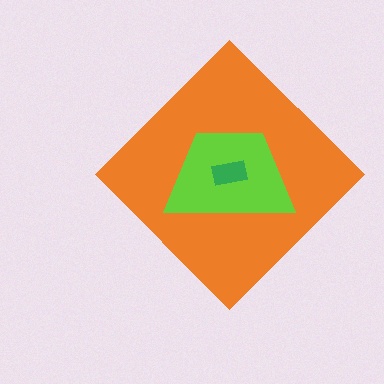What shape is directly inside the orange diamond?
The lime trapezoid.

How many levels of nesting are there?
3.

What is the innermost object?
The green rectangle.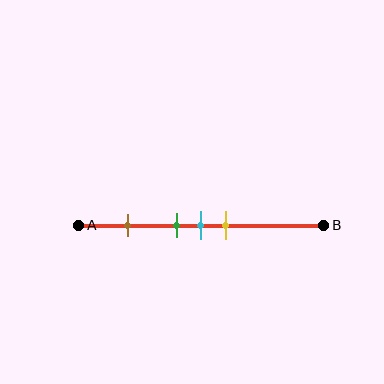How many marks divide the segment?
There are 4 marks dividing the segment.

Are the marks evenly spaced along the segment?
No, the marks are not evenly spaced.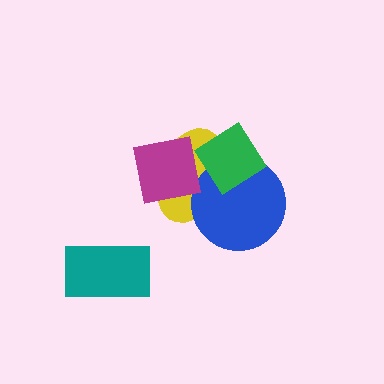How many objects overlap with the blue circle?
2 objects overlap with the blue circle.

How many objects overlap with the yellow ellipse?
3 objects overlap with the yellow ellipse.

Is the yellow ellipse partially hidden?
Yes, it is partially covered by another shape.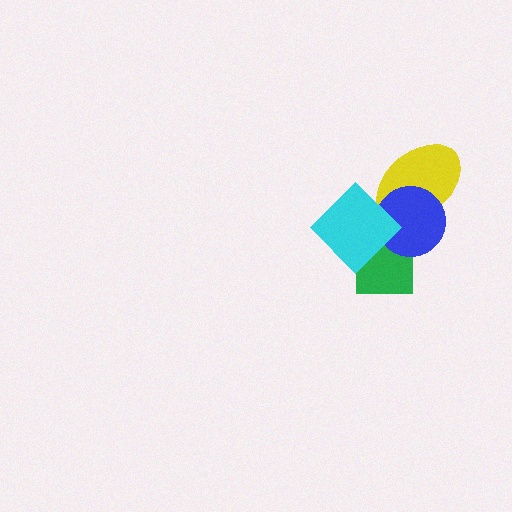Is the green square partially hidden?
Yes, it is partially covered by another shape.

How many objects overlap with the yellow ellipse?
2 objects overlap with the yellow ellipse.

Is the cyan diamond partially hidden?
No, no other shape covers it.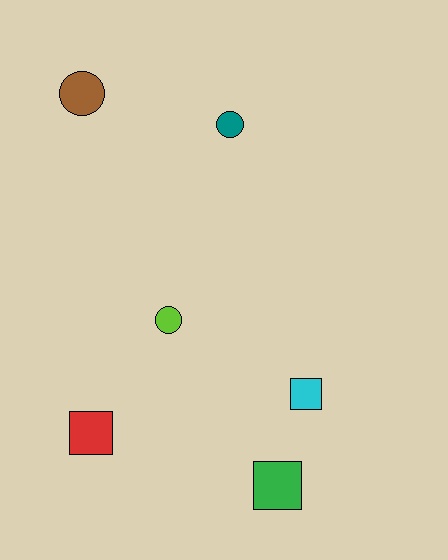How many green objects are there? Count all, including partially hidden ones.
There is 1 green object.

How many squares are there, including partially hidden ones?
There are 3 squares.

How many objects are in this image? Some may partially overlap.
There are 6 objects.